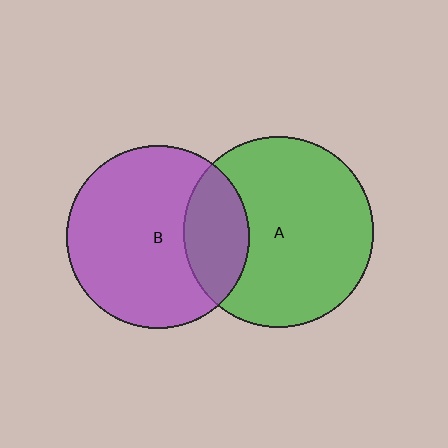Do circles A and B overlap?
Yes.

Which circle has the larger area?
Circle A (green).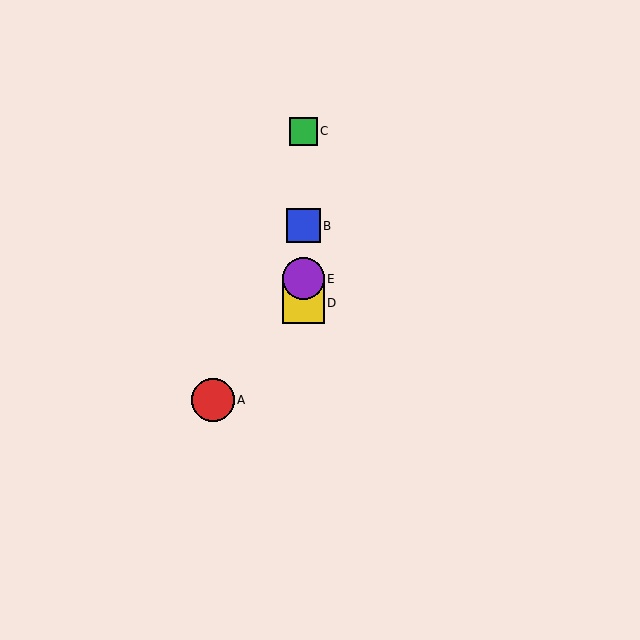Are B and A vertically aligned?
No, B is at x≈303 and A is at x≈213.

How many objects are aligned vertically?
4 objects (B, C, D, E) are aligned vertically.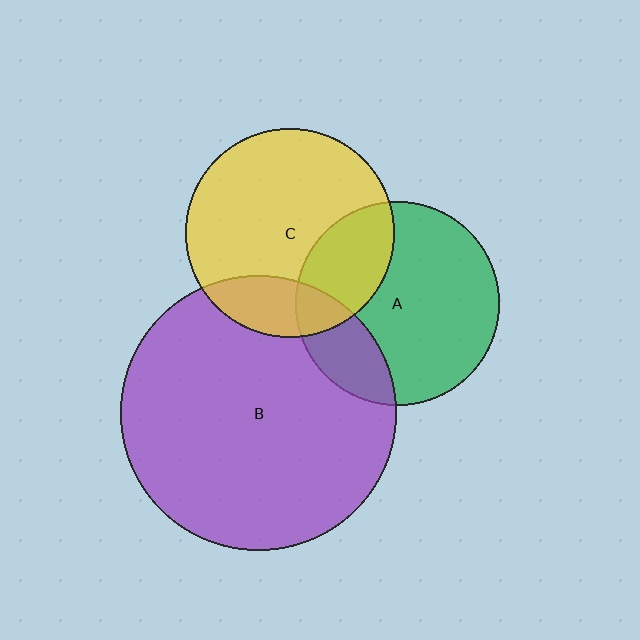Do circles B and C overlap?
Yes.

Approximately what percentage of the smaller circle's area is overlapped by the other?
Approximately 20%.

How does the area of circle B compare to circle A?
Approximately 1.8 times.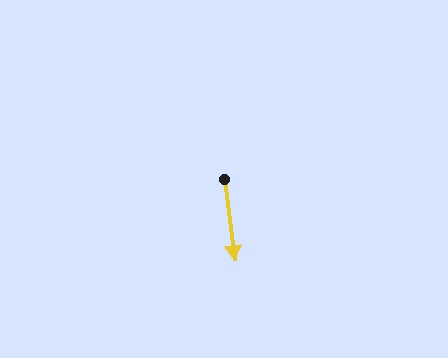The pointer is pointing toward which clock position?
Roughly 6 o'clock.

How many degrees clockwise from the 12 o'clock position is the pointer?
Approximately 172 degrees.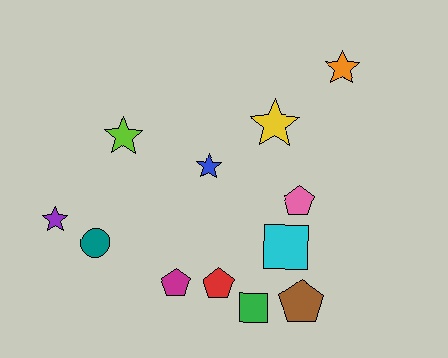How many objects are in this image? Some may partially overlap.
There are 12 objects.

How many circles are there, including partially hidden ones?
There is 1 circle.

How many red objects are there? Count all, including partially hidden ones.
There is 1 red object.